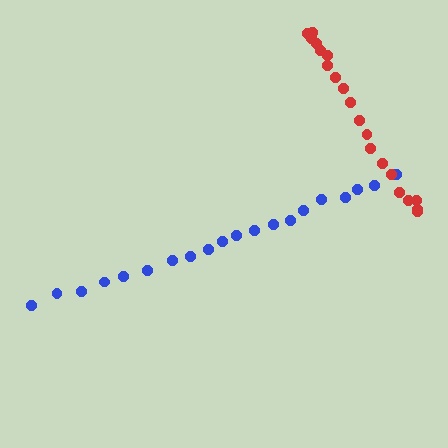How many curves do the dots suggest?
There are 2 distinct paths.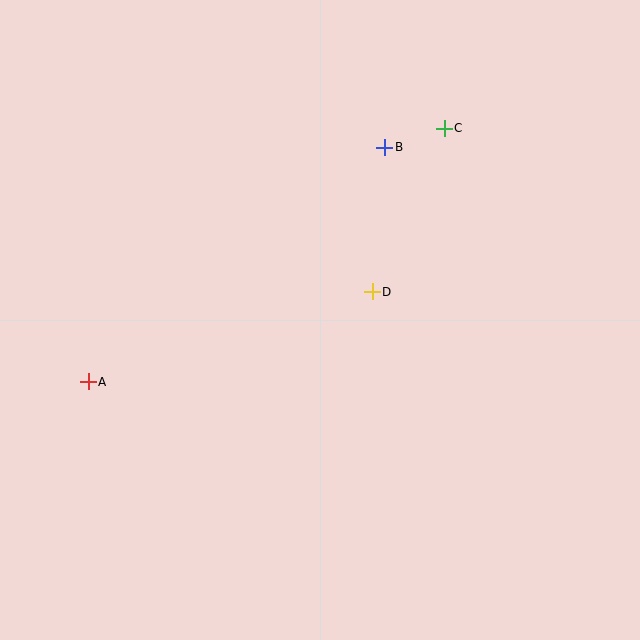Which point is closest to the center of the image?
Point D at (372, 292) is closest to the center.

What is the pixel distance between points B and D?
The distance between B and D is 145 pixels.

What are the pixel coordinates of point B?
Point B is at (385, 147).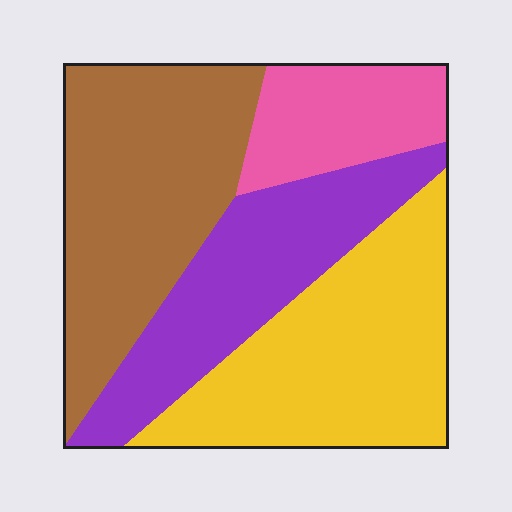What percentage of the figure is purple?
Purple covers around 25% of the figure.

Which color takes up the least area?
Pink, at roughly 15%.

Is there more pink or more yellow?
Yellow.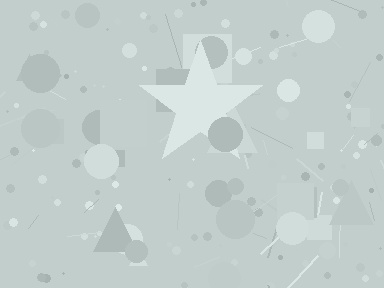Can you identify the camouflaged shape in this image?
The camouflaged shape is a star.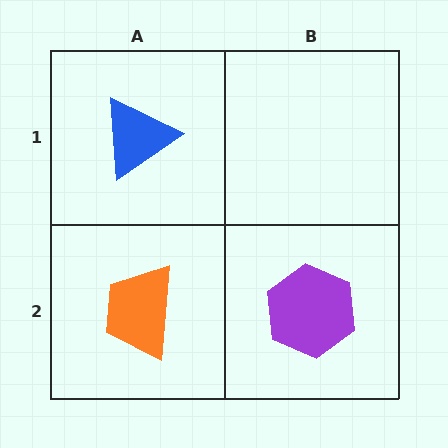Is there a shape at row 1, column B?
No, that cell is empty.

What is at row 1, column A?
A blue triangle.